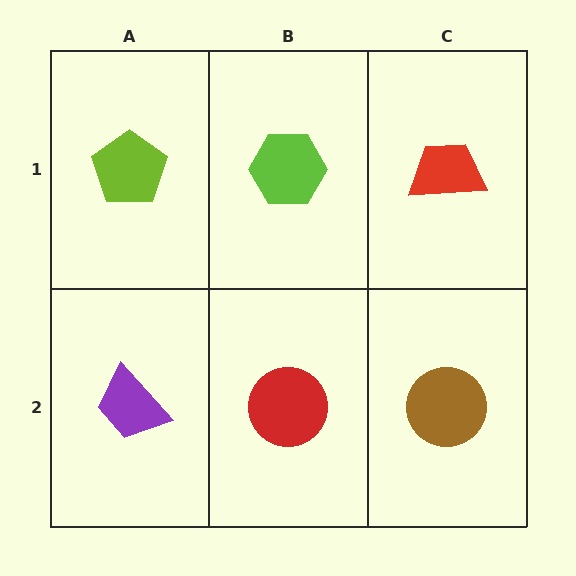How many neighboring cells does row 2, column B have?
3.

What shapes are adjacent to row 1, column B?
A red circle (row 2, column B), a lime pentagon (row 1, column A), a red trapezoid (row 1, column C).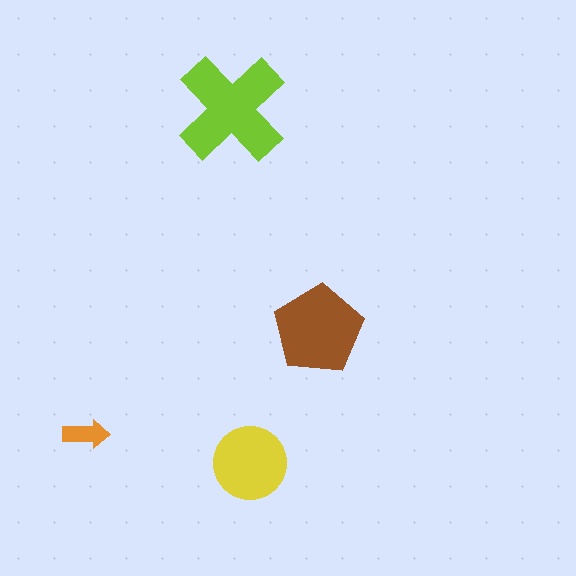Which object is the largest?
The lime cross.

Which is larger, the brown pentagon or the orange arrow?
The brown pentagon.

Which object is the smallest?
The orange arrow.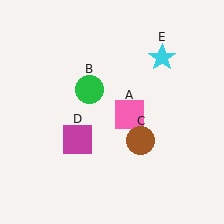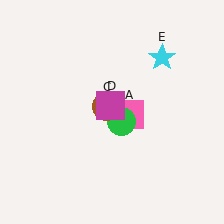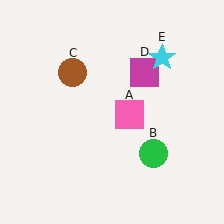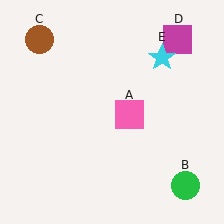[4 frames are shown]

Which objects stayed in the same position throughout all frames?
Pink square (object A) and cyan star (object E) remained stationary.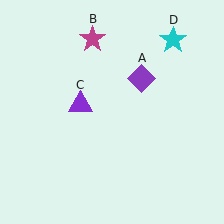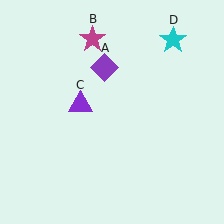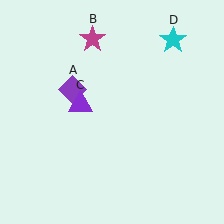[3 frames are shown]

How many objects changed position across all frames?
1 object changed position: purple diamond (object A).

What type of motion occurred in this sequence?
The purple diamond (object A) rotated counterclockwise around the center of the scene.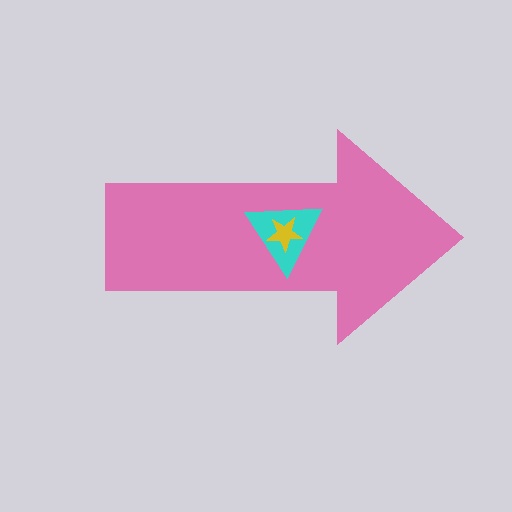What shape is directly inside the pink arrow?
The cyan triangle.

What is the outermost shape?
The pink arrow.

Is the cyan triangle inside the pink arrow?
Yes.